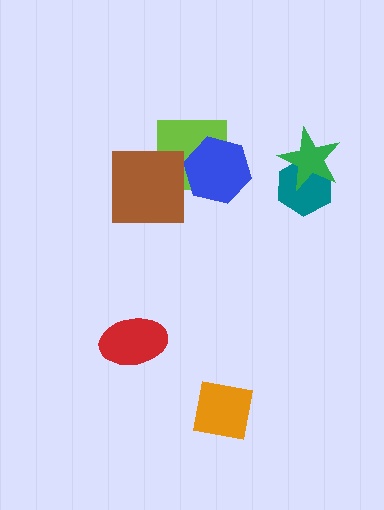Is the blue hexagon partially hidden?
No, no other shape covers it.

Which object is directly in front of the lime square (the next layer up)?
The blue hexagon is directly in front of the lime square.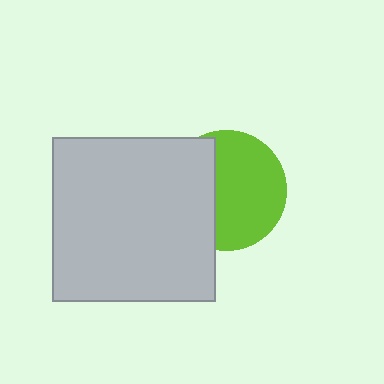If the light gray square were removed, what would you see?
You would see the complete lime circle.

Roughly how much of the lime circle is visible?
About half of it is visible (roughly 62%).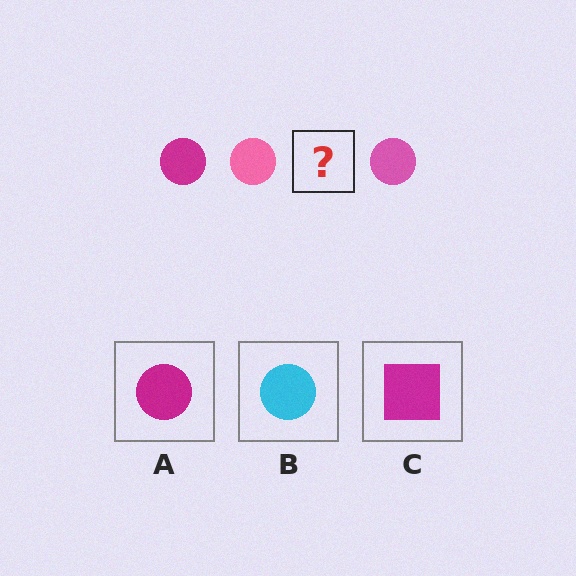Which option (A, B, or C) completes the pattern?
A.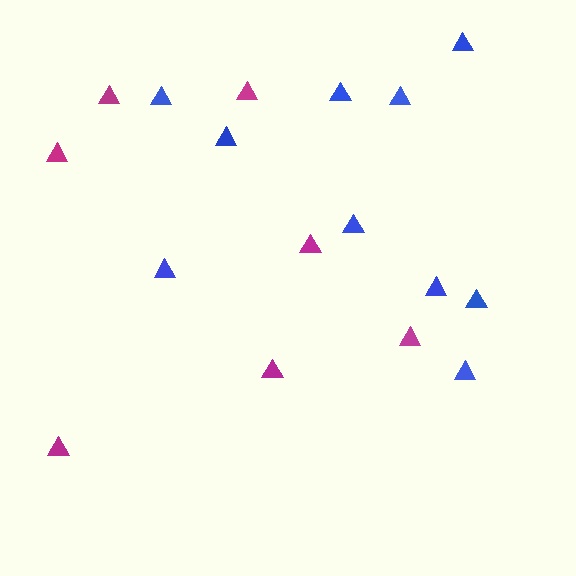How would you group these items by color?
There are 2 groups: one group of magenta triangles (7) and one group of blue triangles (10).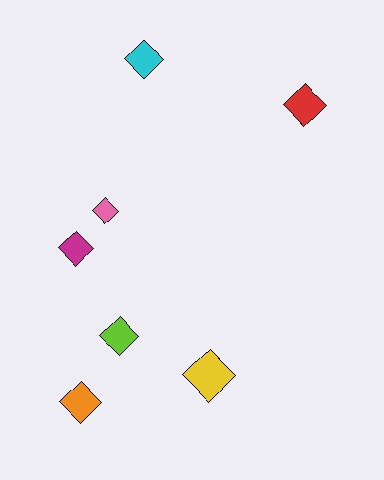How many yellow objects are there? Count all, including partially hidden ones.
There is 1 yellow object.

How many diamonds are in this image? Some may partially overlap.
There are 7 diamonds.